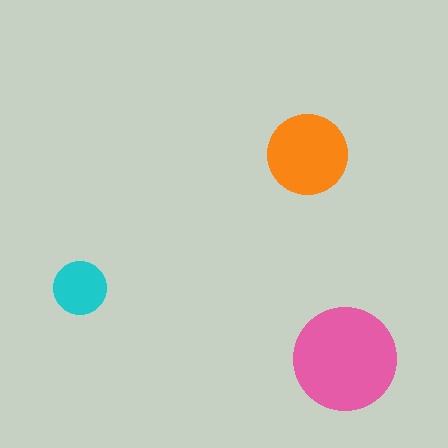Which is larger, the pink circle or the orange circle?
The pink one.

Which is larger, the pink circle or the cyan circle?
The pink one.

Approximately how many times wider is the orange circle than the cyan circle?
About 1.5 times wider.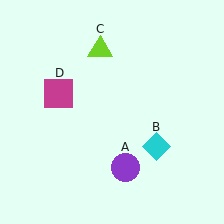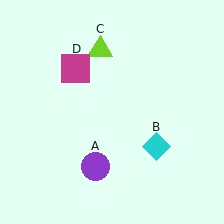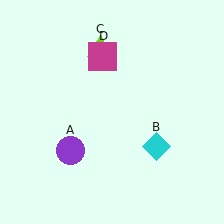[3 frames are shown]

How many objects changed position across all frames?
2 objects changed position: purple circle (object A), magenta square (object D).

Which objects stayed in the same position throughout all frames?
Cyan diamond (object B) and lime triangle (object C) remained stationary.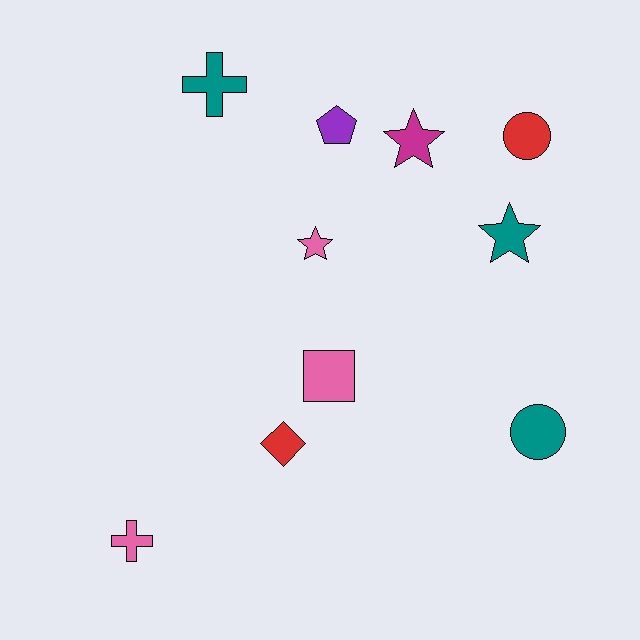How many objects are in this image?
There are 10 objects.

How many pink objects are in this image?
There are 3 pink objects.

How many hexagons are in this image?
There are no hexagons.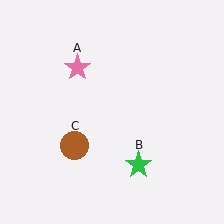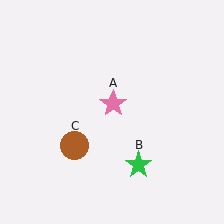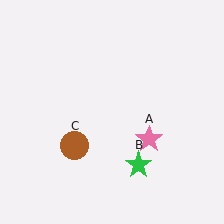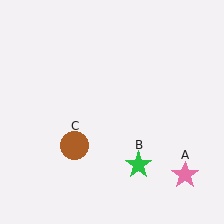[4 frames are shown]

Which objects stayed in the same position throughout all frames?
Green star (object B) and brown circle (object C) remained stationary.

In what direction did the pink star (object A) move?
The pink star (object A) moved down and to the right.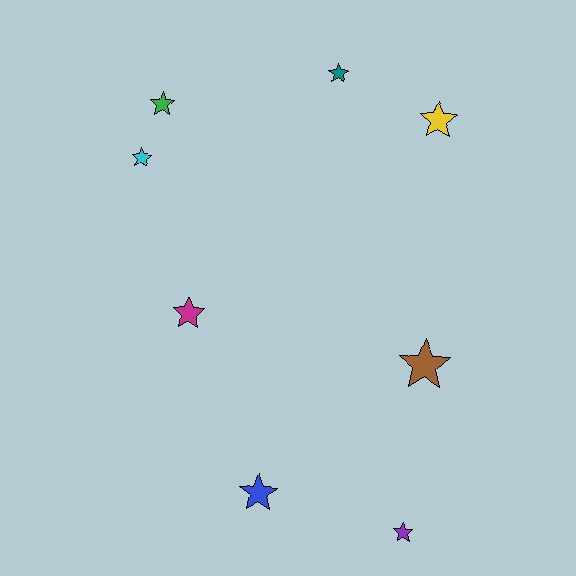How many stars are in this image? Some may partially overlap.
There are 8 stars.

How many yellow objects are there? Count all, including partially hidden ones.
There is 1 yellow object.